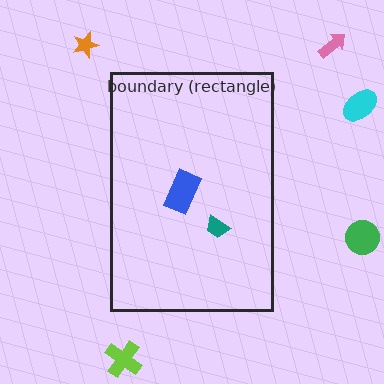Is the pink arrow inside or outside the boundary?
Outside.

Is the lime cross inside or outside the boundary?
Outside.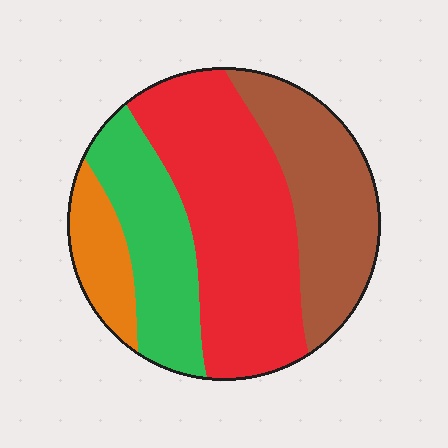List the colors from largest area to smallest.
From largest to smallest: red, brown, green, orange.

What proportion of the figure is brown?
Brown covers about 25% of the figure.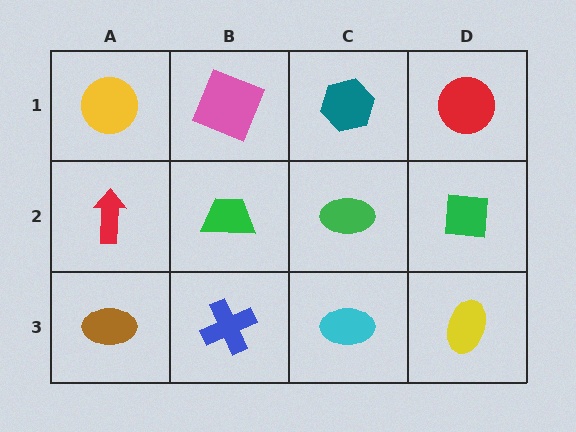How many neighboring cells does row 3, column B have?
3.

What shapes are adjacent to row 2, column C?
A teal hexagon (row 1, column C), a cyan ellipse (row 3, column C), a green trapezoid (row 2, column B), a green square (row 2, column D).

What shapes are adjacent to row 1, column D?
A green square (row 2, column D), a teal hexagon (row 1, column C).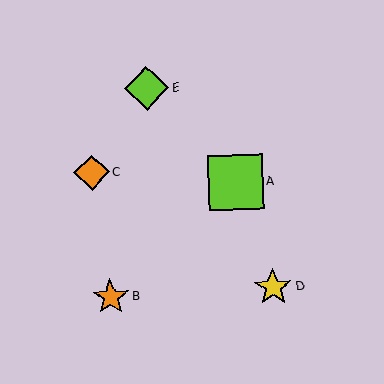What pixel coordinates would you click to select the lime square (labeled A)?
Click at (235, 183) to select the lime square A.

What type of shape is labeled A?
Shape A is a lime square.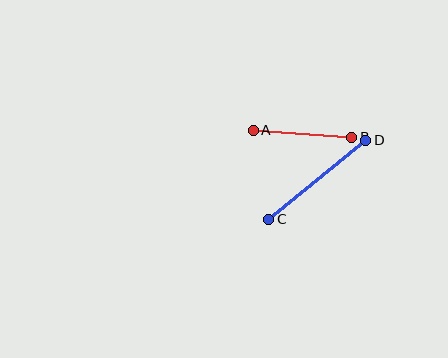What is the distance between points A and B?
The distance is approximately 99 pixels.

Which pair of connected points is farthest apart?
Points C and D are farthest apart.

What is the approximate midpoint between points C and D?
The midpoint is at approximately (317, 180) pixels.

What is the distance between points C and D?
The distance is approximately 125 pixels.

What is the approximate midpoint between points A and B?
The midpoint is at approximately (302, 134) pixels.